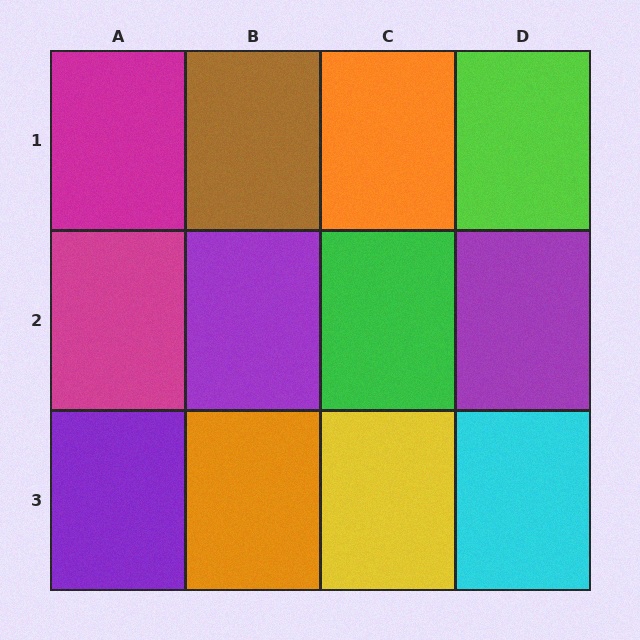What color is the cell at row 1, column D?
Lime.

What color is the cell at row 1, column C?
Orange.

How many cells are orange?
2 cells are orange.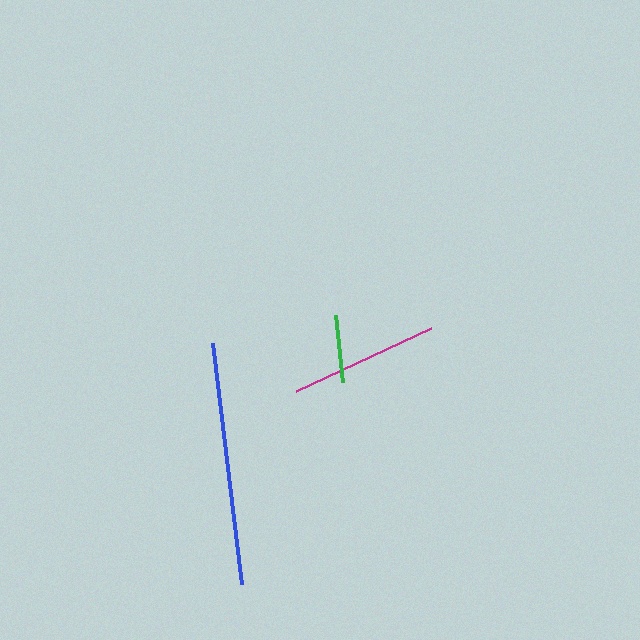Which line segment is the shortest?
The green line is the shortest at approximately 67 pixels.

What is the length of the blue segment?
The blue segment is approximately 243 pixels long.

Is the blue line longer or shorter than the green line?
The blue line is longer than the green line.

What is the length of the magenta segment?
The magenta segment is approximately 149 pixels long.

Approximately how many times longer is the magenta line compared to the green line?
The magenta line is approximately 2.2 times the length of the green line.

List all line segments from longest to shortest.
From longest to shortest: blue, magenta, green.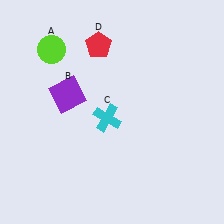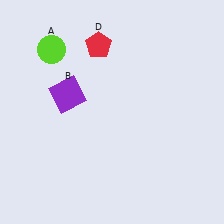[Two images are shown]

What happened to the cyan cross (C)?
The cyan cross (C) was removed in Image 2. It was in the bottom-left area of Image 1.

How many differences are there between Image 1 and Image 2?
There is 1 difference between the two images.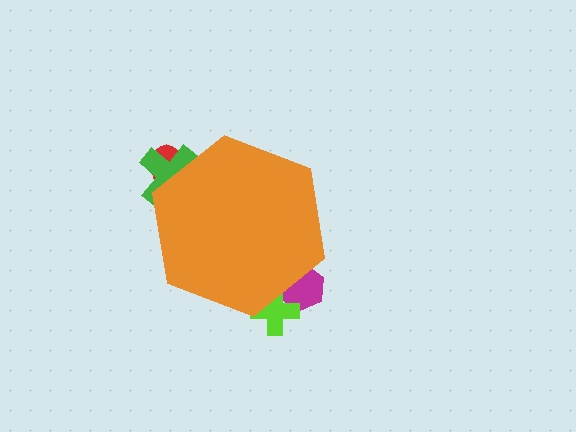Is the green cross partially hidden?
Yes, the green cross is partially hidden behind the orange hexagon.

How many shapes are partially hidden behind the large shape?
4 shapes are partially hidden.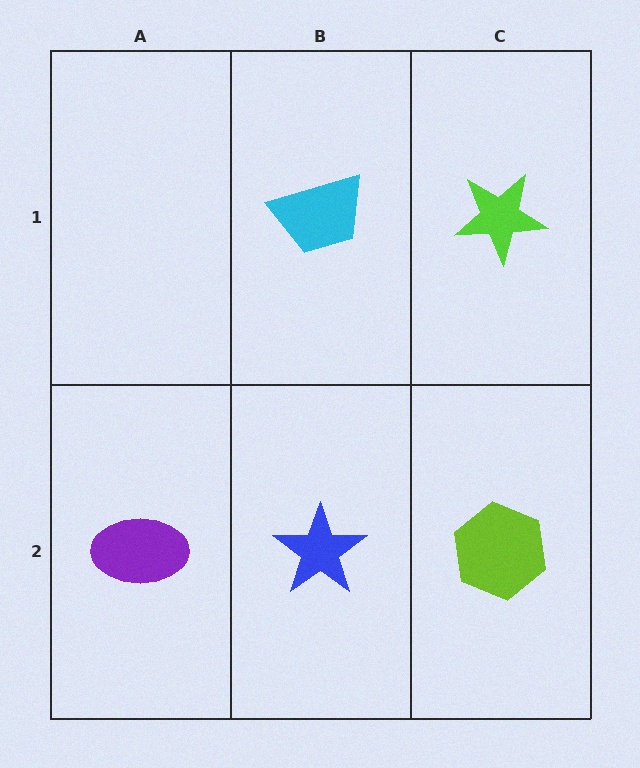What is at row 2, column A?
A purple ellipse.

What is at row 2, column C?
A lime hexagon.